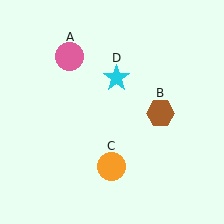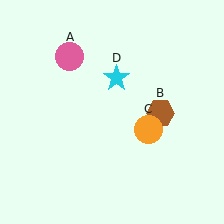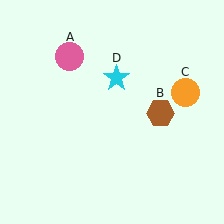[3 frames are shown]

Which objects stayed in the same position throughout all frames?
Pink circle (object A) and brown hexagon (object B) and cyan star (object D) remained stationary.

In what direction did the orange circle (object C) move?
The orange circle (object C) moved up and to the right.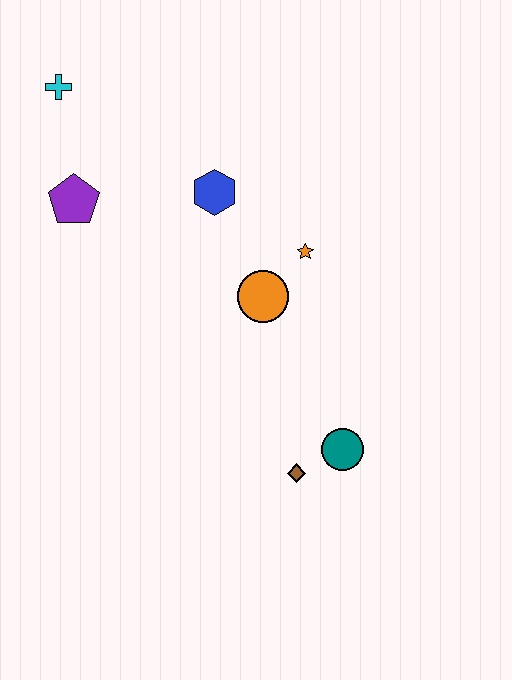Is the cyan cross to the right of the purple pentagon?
No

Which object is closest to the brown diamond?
The teal circle is closest to the brown diamond.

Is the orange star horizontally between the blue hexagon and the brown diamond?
No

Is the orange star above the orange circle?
Yes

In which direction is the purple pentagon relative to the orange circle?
The purple pentagon is to the left of the orange circle.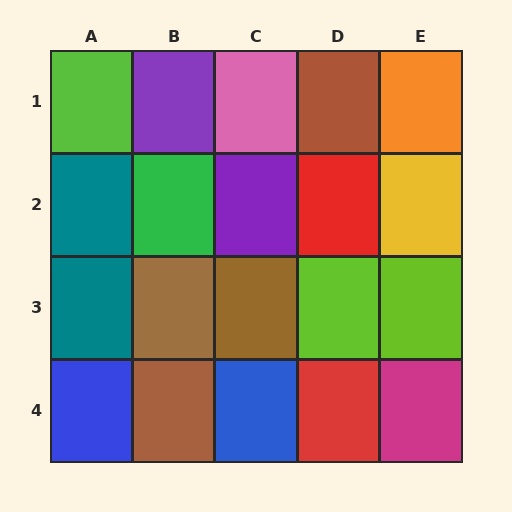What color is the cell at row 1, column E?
Orange.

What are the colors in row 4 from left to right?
Blue, brown, blue, red, magenta.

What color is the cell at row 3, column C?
Brown.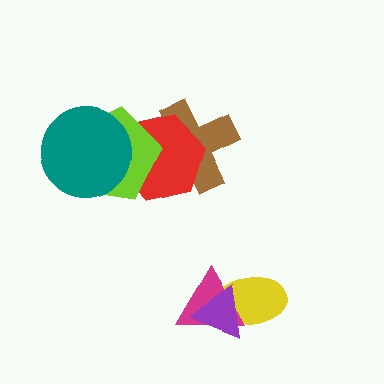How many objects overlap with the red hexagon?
3 objects overlap with the red hexagon.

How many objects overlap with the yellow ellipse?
2 objects overlap with the yellow ellipse.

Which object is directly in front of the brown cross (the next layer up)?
The red hexagon is directly in front of the brown cross.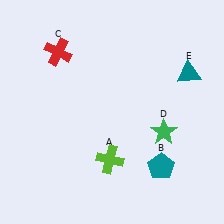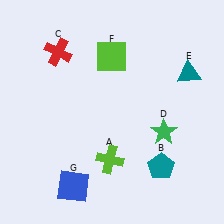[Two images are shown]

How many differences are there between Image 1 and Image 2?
There are 2 differences between the two images.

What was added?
A lime square (F), a blue square (G) were added in Image 2.